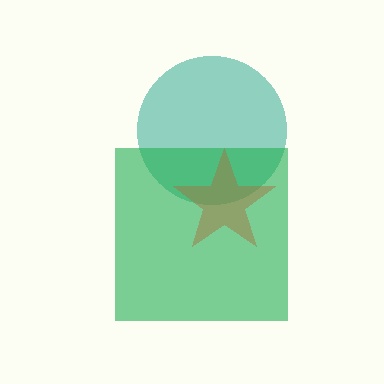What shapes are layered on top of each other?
The layered shapes are: a teal circle, a green square, a brown star.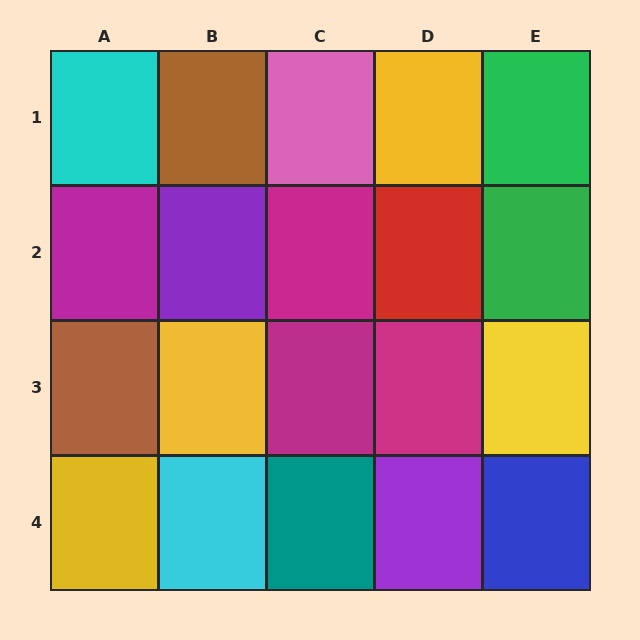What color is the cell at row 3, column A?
Brown.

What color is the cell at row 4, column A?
Yellow.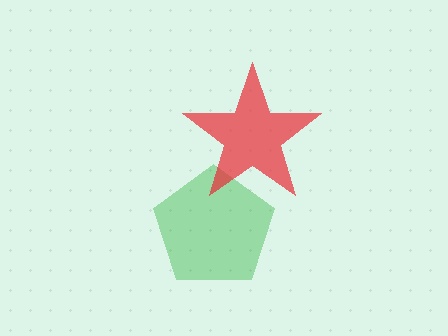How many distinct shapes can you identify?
There are 2 distinct shapes: a green pentagon, a red star.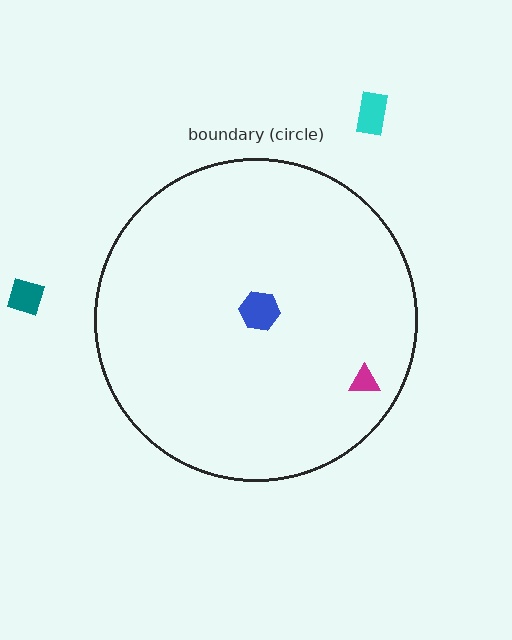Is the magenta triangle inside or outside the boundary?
Inside.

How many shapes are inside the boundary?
2 inside, 2 outside.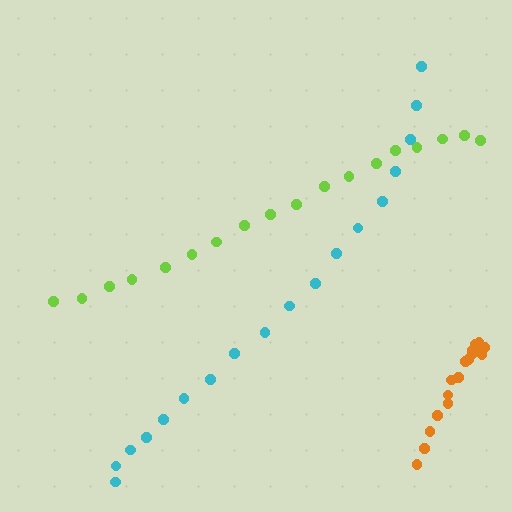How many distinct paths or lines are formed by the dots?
There are 3 distinct paths.